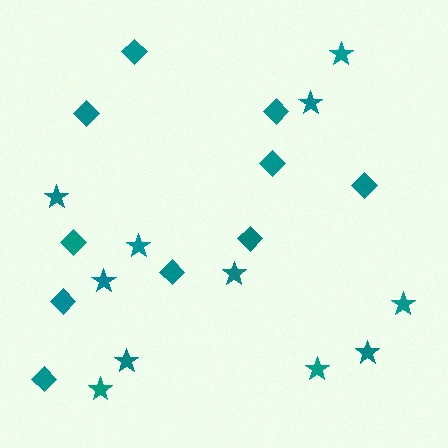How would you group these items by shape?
There are 2 groups: one group of stars (11) and one group of diamonds (10).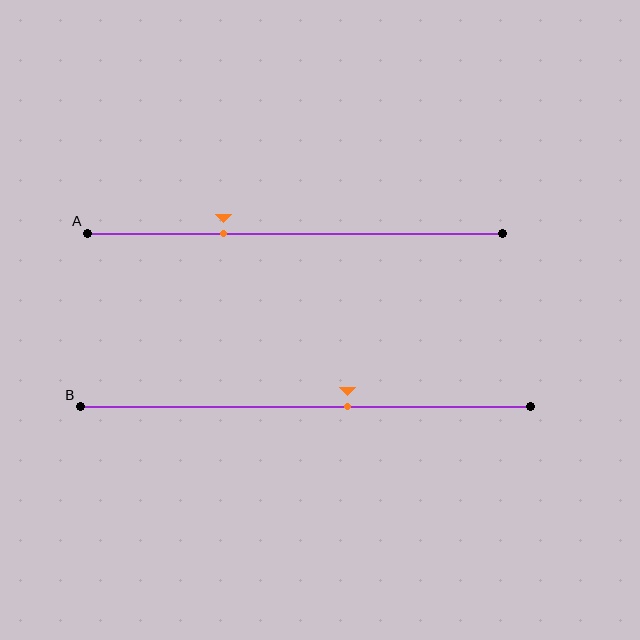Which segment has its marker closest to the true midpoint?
Segment B has its marker closest to the true midpoint.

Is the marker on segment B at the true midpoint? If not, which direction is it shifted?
No, the marker on segment B is shifted to the right by about 9% of the segment length.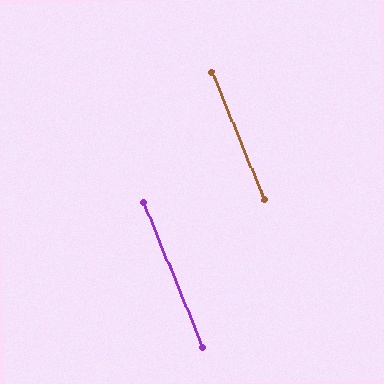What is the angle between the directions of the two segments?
Approximately 0 degrees.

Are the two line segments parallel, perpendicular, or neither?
Parallel — their directions differ by only 0.3°.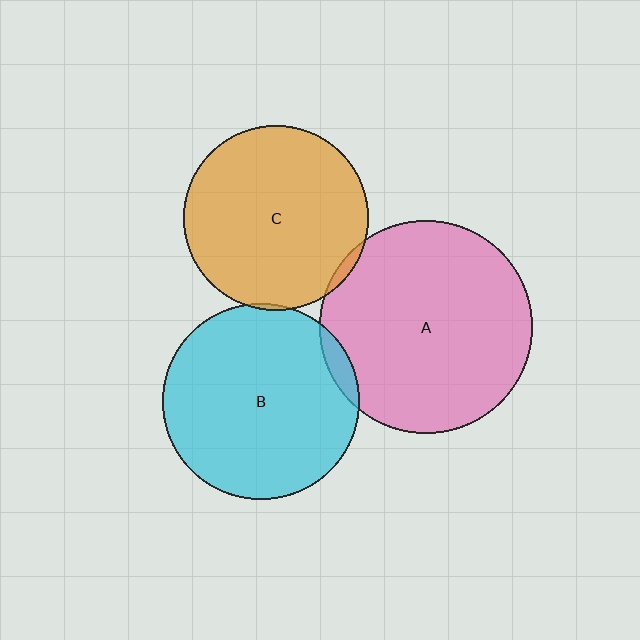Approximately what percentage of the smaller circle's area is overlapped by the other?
Approximately 5%.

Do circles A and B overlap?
Yes.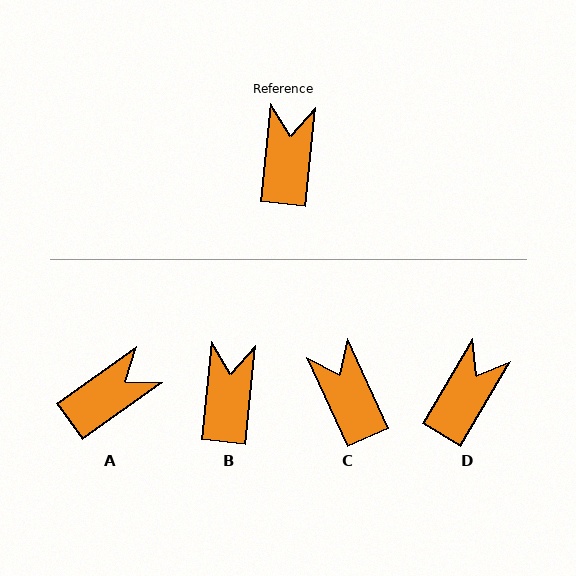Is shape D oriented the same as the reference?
No, it is off by about 25 degrees.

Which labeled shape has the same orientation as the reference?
B.